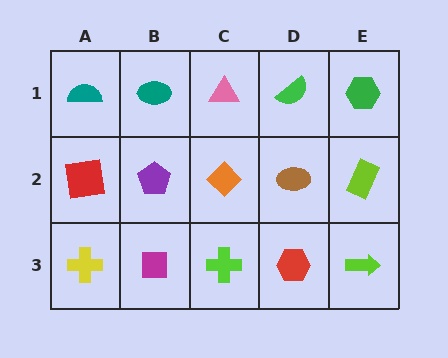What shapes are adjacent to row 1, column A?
A red square (row 2, column A), a teal ellipse (row 1, column B).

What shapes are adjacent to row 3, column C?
An orange diamond (row 2, column C), a magenta square (row 3, column B), a red hexagon (row 3, column D).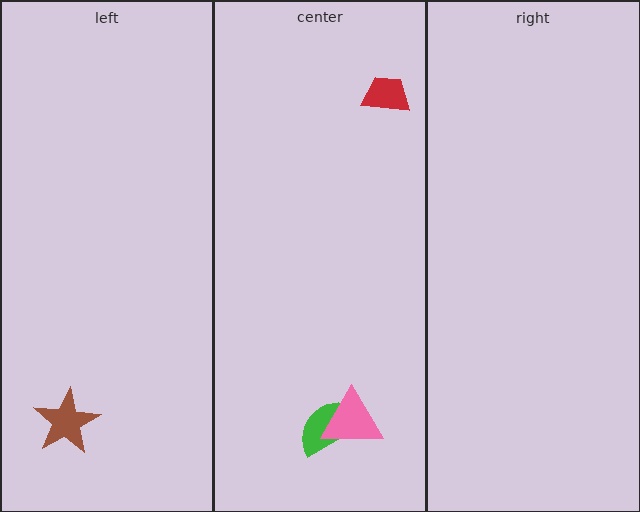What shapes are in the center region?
The green semicircle, the red trapezoid, the pink triangle.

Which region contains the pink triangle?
The center region.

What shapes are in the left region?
The brown star.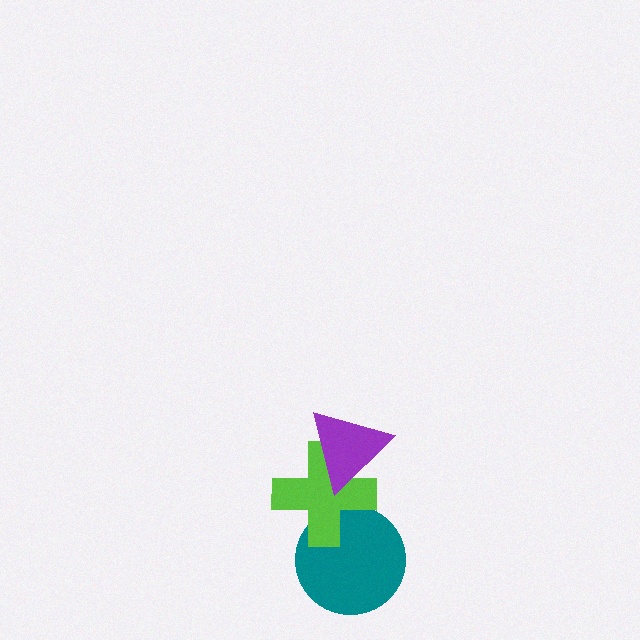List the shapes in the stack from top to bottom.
From top to bottom: the purple triangle, the lime cross, the teal circle.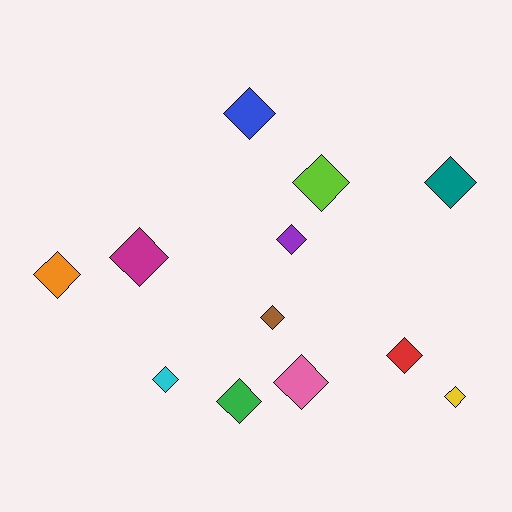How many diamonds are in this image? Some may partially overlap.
There are 12 diamonds.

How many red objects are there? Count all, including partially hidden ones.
There is 1 red object.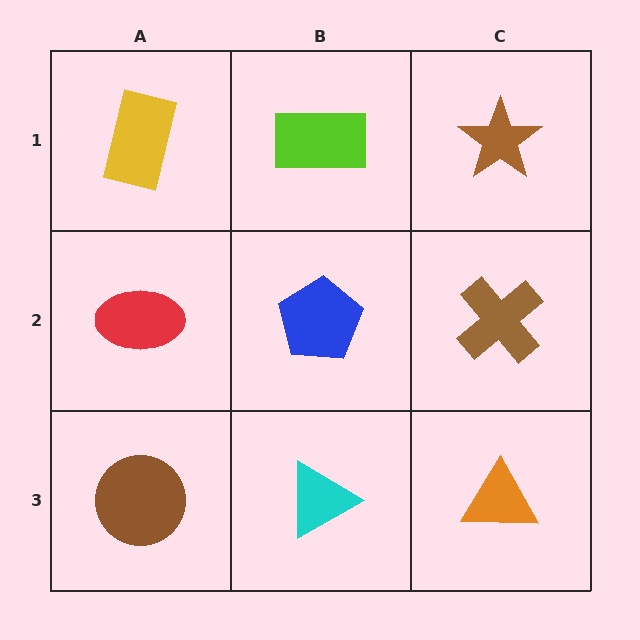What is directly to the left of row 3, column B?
A brown circle.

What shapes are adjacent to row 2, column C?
A brown star (row 1, column C), an orange triangle (row 3, column C), a blue pentagon (row 2, column B).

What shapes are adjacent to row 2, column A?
A yellow rectangle (row 1, column A), a brown circle (row 3, column A), a blue pentagon (row 2, column B).